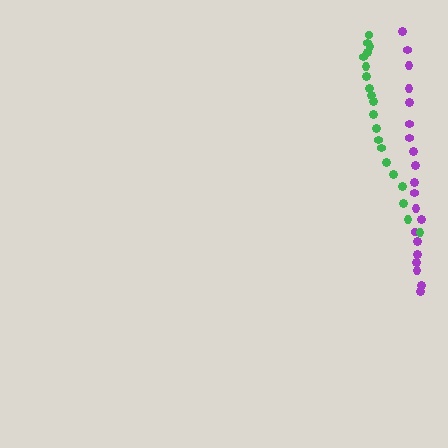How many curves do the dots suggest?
There are 2 distinct paths.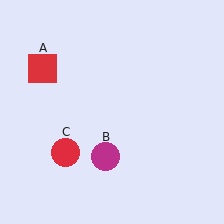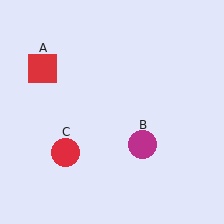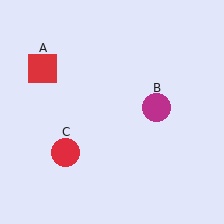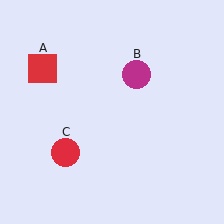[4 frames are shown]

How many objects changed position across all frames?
1 object changed position: magenta circle (object B).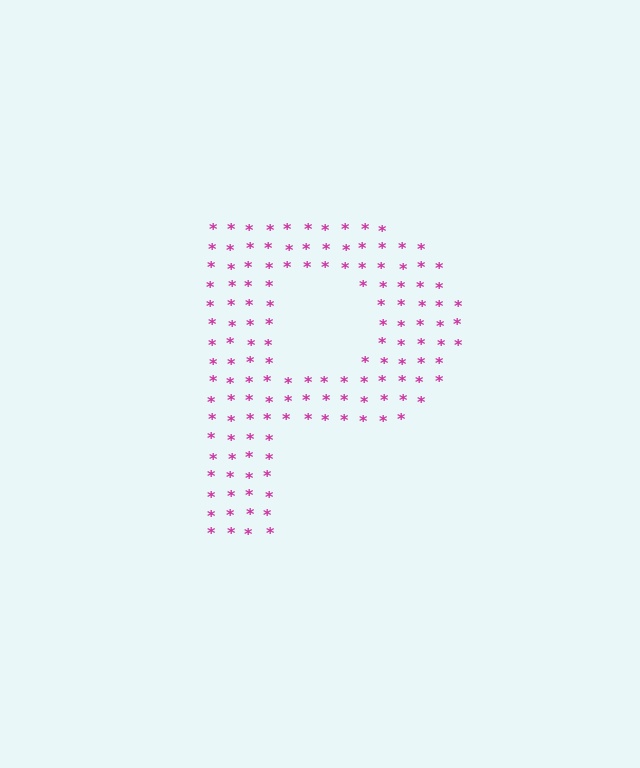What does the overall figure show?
The overall figure shows the letter P.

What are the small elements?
The small elements are asterisks.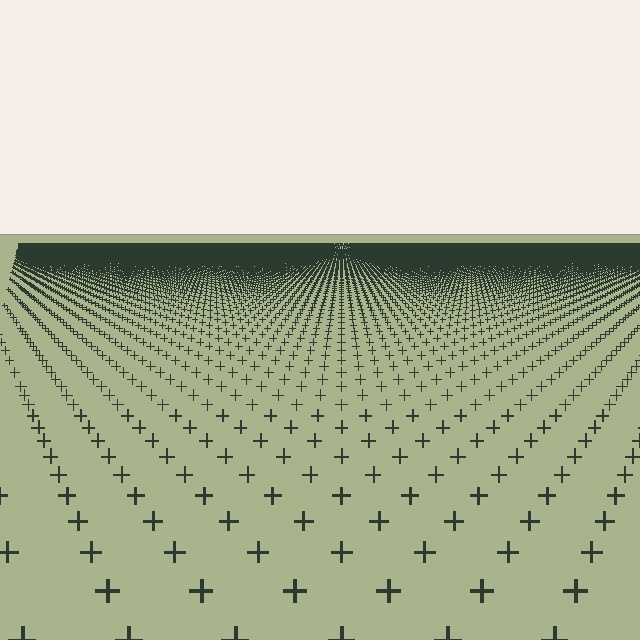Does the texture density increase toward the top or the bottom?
Density increases toward the top.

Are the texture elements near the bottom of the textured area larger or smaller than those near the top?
Larger. Near the bottom, elements are closer to the viewer and appear at a bigger on-screen size.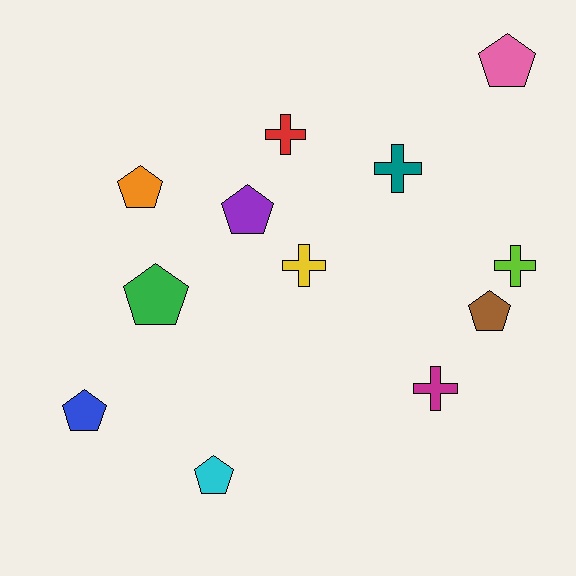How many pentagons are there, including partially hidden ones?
There are 7 pentagons.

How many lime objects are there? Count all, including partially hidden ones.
There is 1 lime object.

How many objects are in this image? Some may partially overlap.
There are 12 objects.